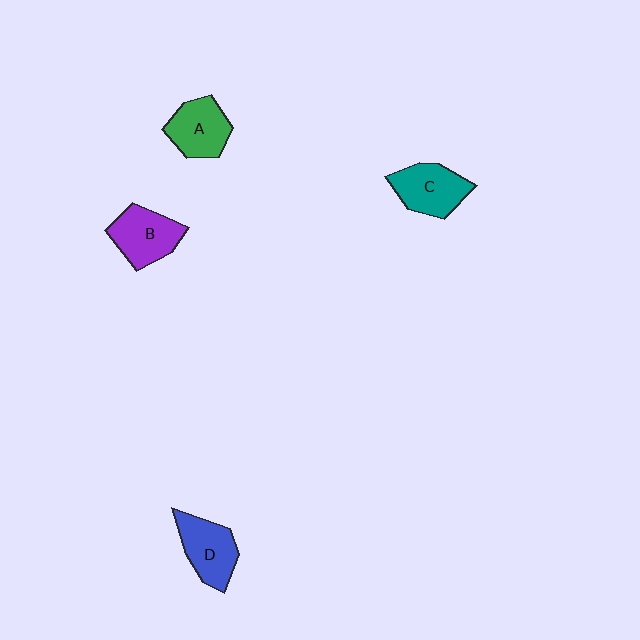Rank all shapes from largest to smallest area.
From largest to smallest: C (teal), B (purple), D (blue), A (green).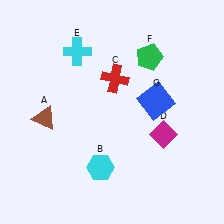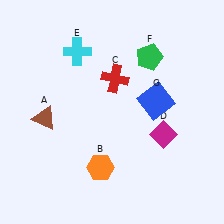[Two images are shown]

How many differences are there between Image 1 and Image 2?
There is 1 difference between the two images.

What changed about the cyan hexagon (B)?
In Image 1, B is cyan. In Image 2, it changed to orange.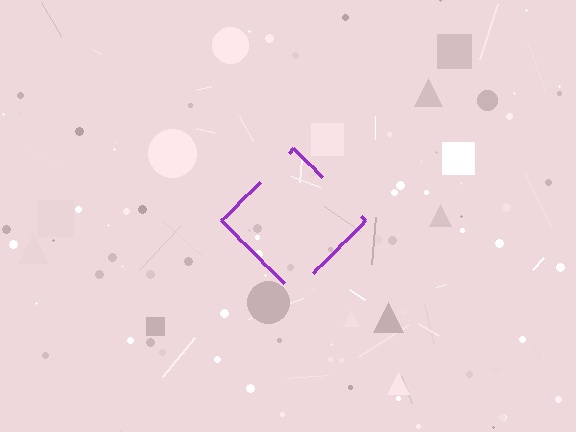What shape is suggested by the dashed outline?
The dashed outline suggests a diamond.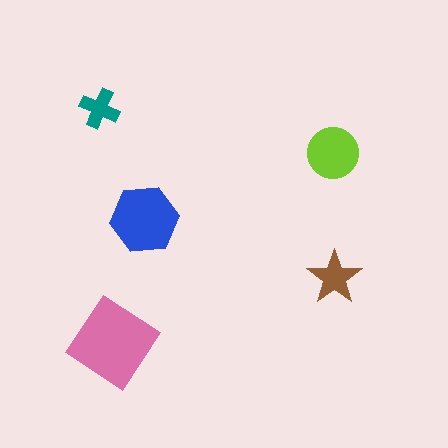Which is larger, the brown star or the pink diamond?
The pink diamond.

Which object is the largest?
The pink diamond.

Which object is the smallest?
The teal cross.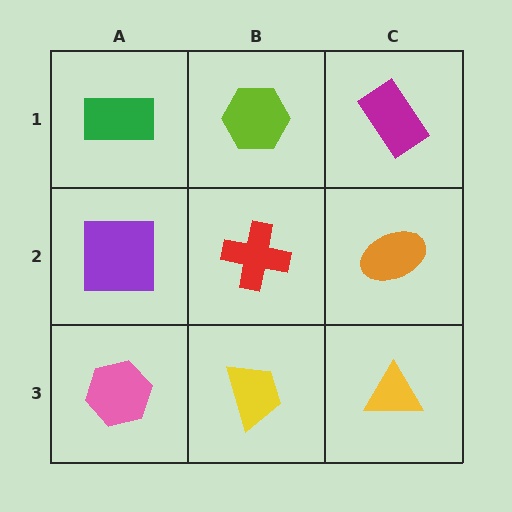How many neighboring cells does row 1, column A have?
2.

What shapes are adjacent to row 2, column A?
A green rectangle (row 1, column A), a pink hexagon (row 3, column A), a red cross (row 2, column B).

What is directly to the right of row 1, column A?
A lime hexagon.